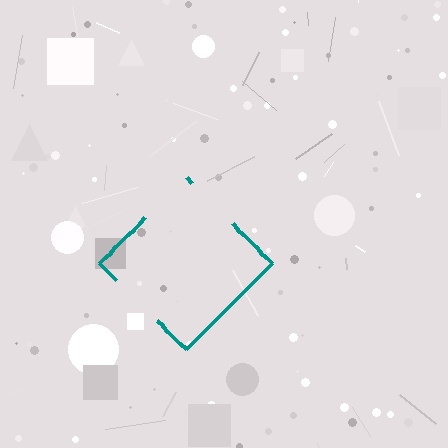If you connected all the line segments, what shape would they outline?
They would outline a diamond.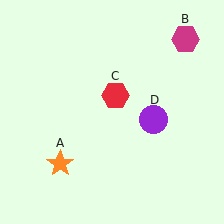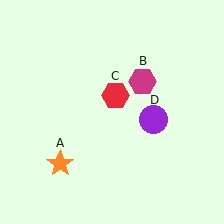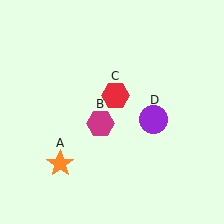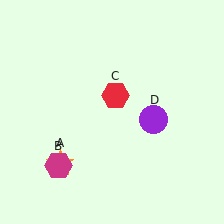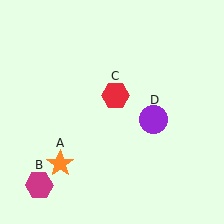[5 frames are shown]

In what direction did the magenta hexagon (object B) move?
The magenta hexagon (object B) moved down and to the left.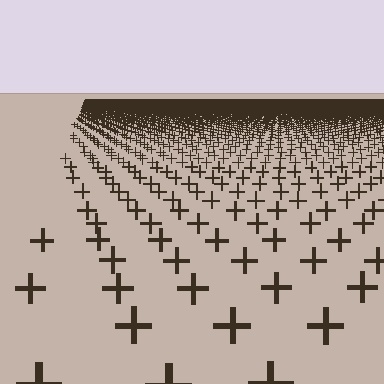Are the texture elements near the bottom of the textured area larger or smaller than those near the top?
Larger. Near the bottom, elements are closer to the viewer and appear at a bigger on-screen size.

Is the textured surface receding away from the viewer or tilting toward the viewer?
The surface is receding away from the viewer. Texture elements get smaller and denser toward the top.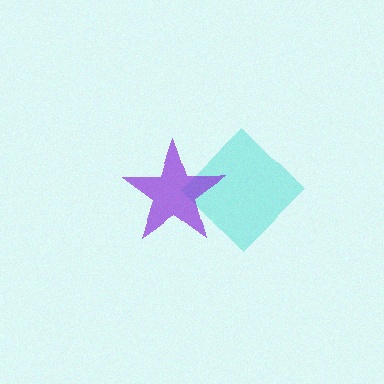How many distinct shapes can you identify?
There are 2 distinct shapes: a cyan diamond, a purple star.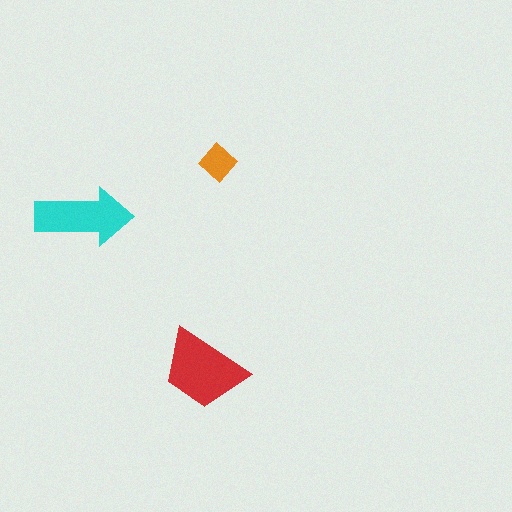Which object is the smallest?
The orange diamond.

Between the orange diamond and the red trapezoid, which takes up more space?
The red trapezoid.